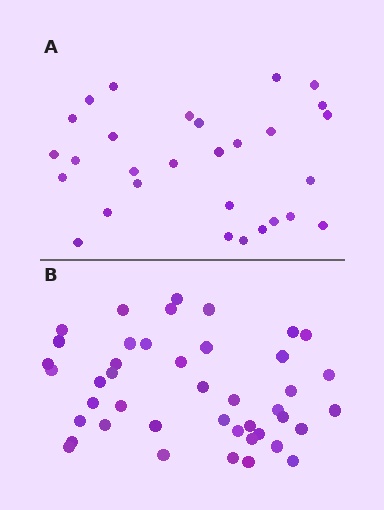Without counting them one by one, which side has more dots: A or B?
Region B (the bottom region) has more dots.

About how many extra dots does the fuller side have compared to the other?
Region B has approximately 15 more dots than region A.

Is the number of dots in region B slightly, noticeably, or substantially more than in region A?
Region B has substantially more. The ratio is roughly 1.5 to 1.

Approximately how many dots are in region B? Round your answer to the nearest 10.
About 40 dots. (The exact count is 43, which rounds to 40.)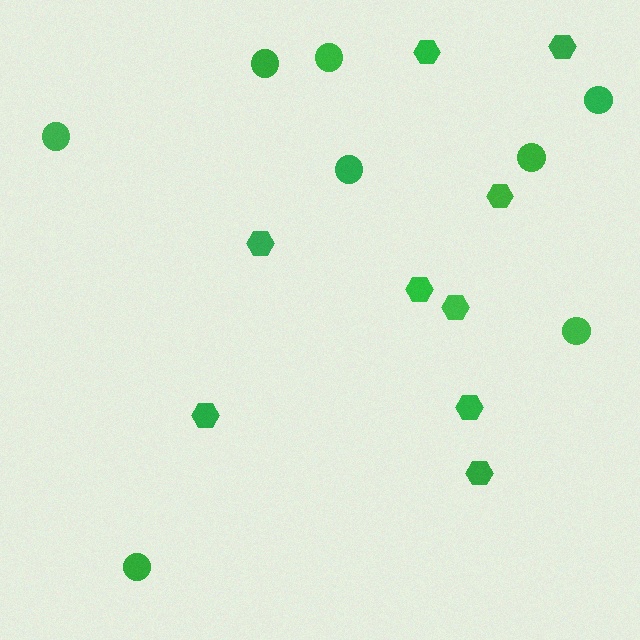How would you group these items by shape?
There are 2 groups: one group of hexagons (9) and one group of circles (8).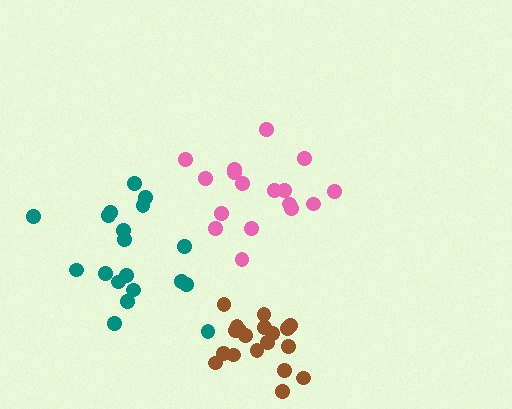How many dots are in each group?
Group 1: 17 dots, Group 2: 19 dots, Group 3: 19 dots (55 total).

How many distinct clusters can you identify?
There are 3 distinct clusters.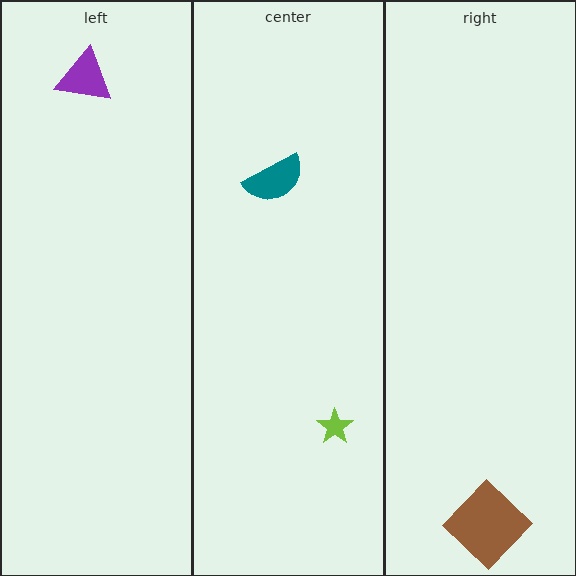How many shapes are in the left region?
1.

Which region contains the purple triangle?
The left region.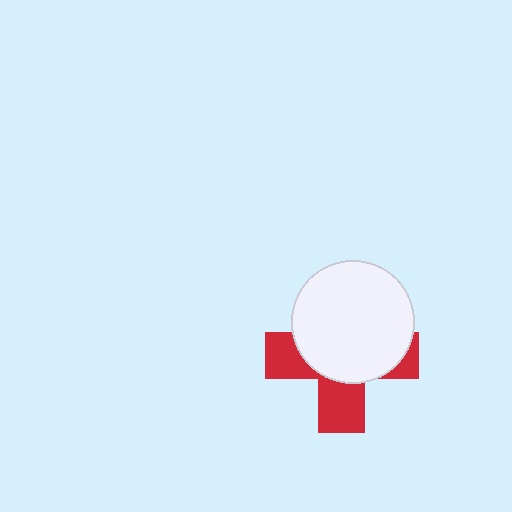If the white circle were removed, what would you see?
You would see the complete red cross.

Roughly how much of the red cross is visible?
A small part of it is visible (roughly 41%).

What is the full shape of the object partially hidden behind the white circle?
The partially hidden object is a red cross.